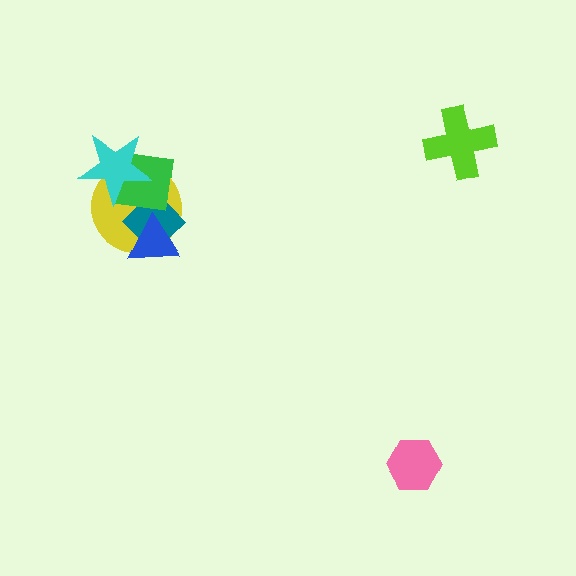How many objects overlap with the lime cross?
0 objects overlap with the lime cross.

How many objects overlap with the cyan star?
2 objects overlap with the cyan star.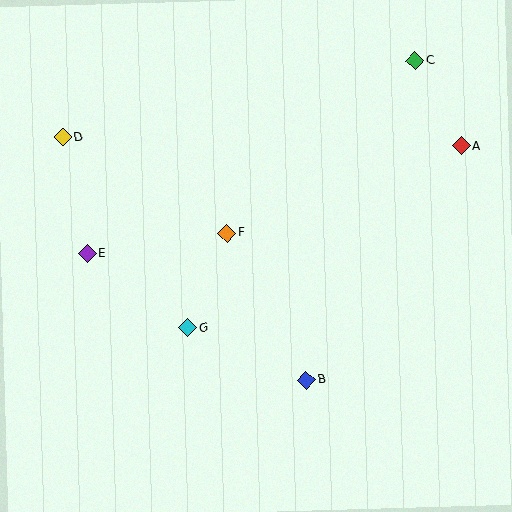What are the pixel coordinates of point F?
Point F is at (227, 233).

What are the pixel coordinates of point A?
Point A is at (461, 146).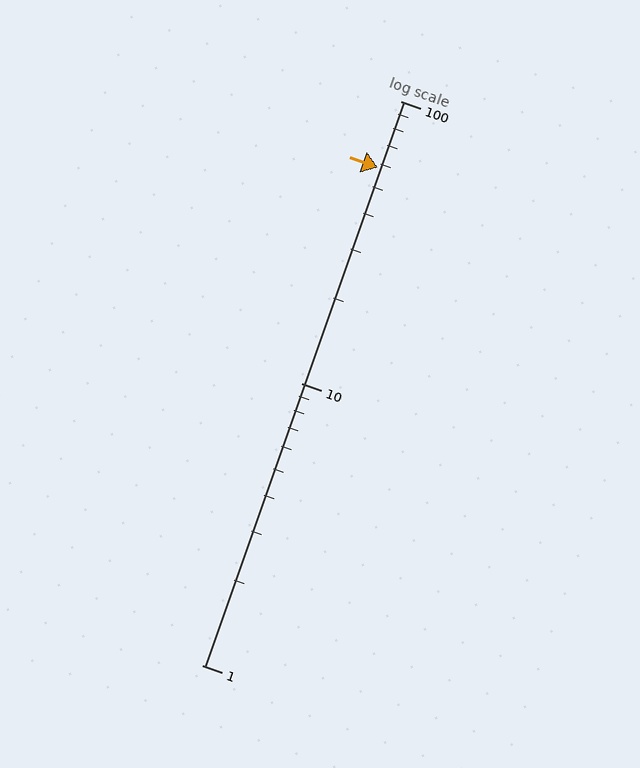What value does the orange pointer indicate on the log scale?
The pointer indicates approximately 58.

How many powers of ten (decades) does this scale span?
The scale spans 2 decades, from 1 to 100.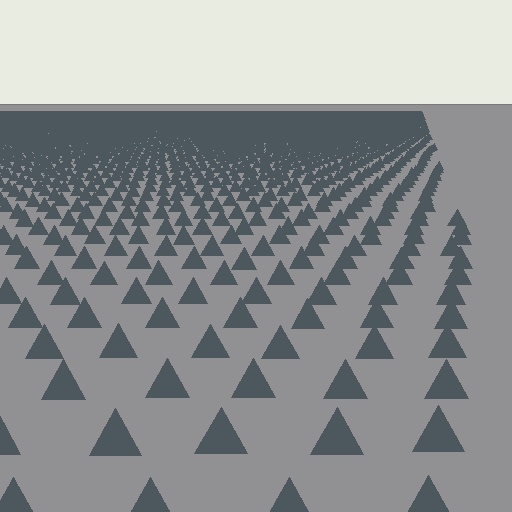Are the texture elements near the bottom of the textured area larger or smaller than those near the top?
Larger. Near the bottom, elements are closer to the viewer and appear at a bigger on-screen size.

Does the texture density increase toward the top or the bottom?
Density increases toward the top.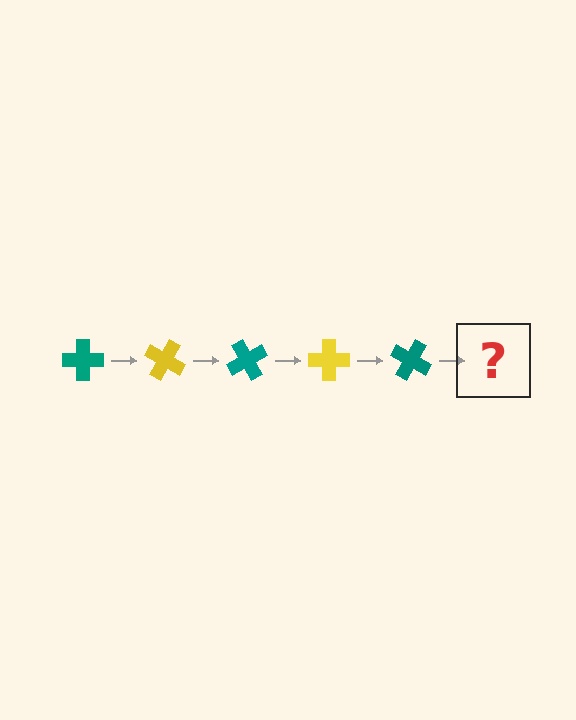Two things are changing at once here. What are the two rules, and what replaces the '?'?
The two rules are that it rotates 30 degrees each step and the color cycles through teal and yellow. The '?' should be a yellow cross, rotated 150 degrees from the start.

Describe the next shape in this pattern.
It should be a yellow cross, rotated 150 degrees from the start.